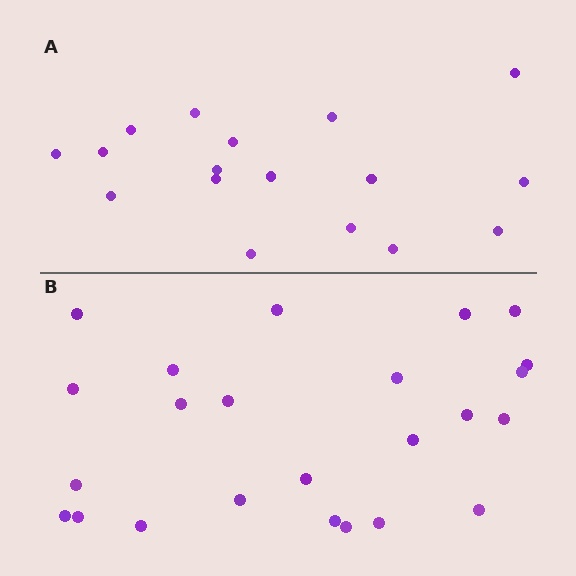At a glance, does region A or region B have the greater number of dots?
Region B (the bottom region) has more dots.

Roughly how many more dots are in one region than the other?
Region B has roughly 8 or so more dots than region A.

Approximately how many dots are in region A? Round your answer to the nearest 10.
About 20 dots. (The exact count is 17, which rounds to 20.)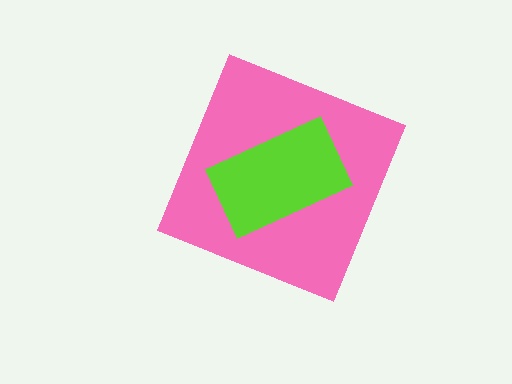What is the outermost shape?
The pink diamond.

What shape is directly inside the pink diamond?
The lime rectangle.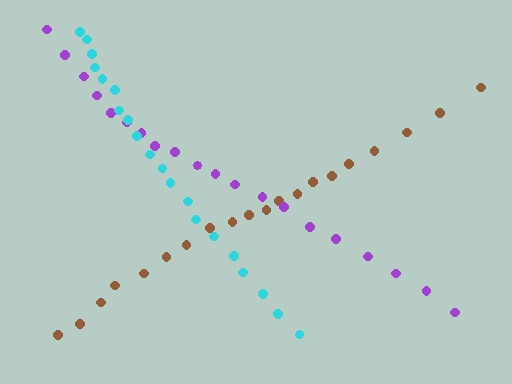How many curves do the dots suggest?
There are 3 distinct paths.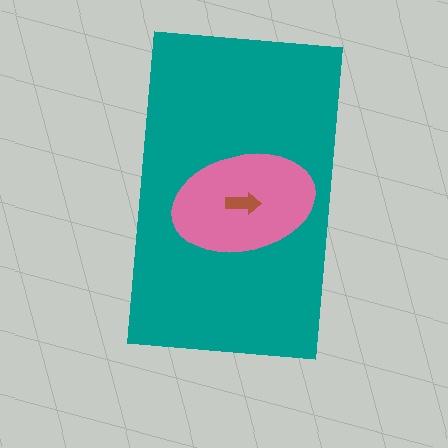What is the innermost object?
The brown arrow.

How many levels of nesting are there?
3.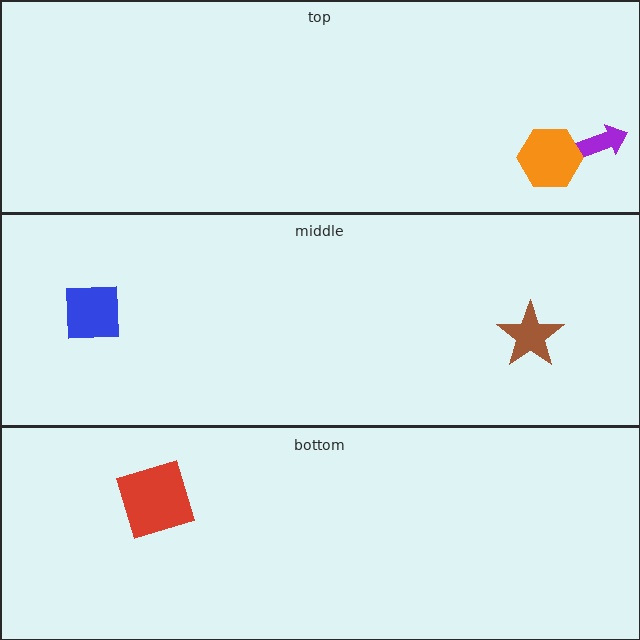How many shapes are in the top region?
2.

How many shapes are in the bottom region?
1.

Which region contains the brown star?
The middle region.